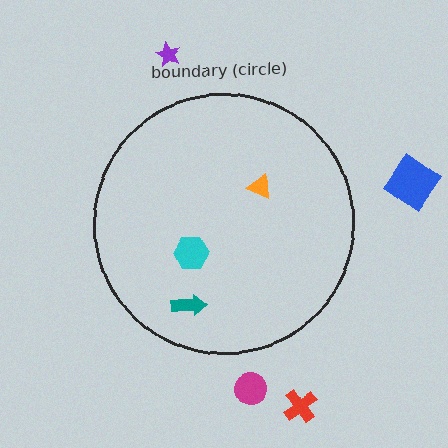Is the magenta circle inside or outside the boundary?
Outside.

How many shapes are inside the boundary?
3 inside, 4 outside.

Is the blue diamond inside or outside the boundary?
Outside.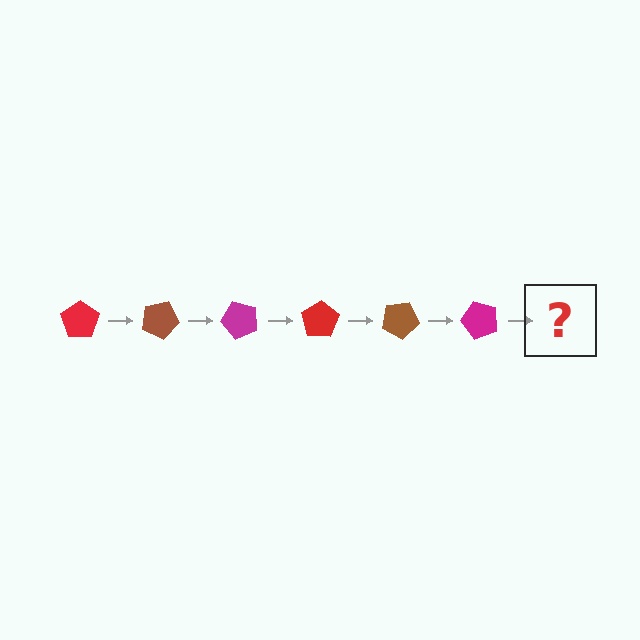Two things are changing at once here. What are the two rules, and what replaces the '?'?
The two rules are that it rotates 25 degrees each step and the color cycles through red, brown, and magenta. The '?' should be a red pentagon, rotated 150 degrees from the start.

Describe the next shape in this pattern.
It should be a red pentagon, rotated 150 degrees from the start.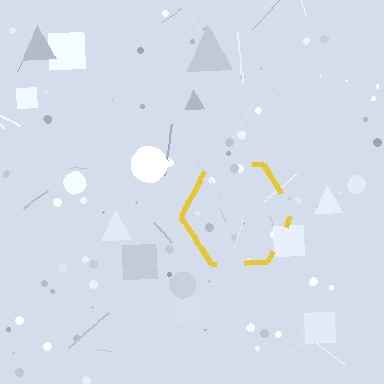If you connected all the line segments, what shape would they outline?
They would outline a hexagon.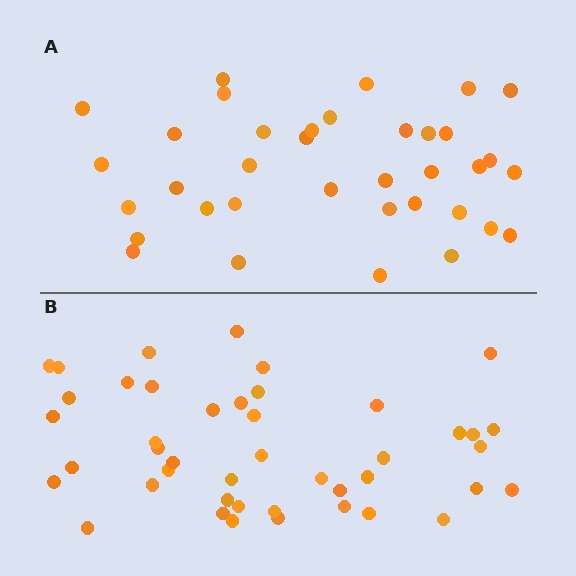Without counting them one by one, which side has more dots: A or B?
Region B (the bottom region) has more dots.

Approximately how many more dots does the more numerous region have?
Region B has roughly 8 or so more dots than region A.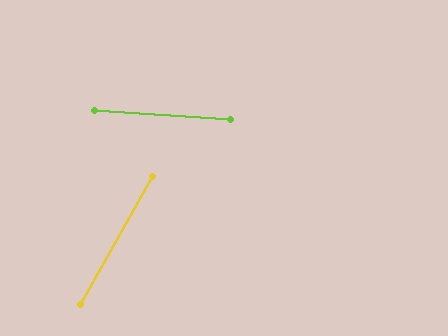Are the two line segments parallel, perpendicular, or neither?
Neither parallel nor perpendicular — they differ by about 64°.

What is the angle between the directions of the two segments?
Approximately 64 degrees.